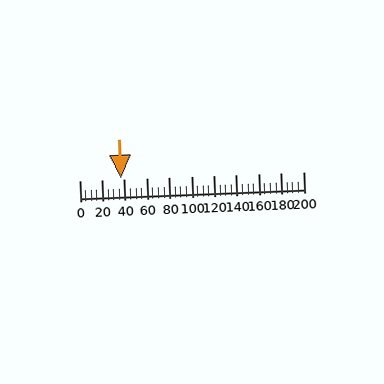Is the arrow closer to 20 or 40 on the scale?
The arrow is closer to 40.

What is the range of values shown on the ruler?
The ruler shows values from 0 to 200.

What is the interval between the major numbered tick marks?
The major tick marks are spaced 20 units apart.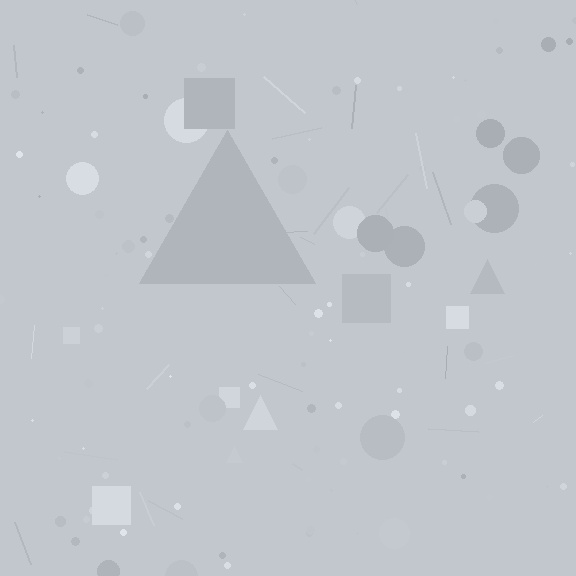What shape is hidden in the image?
A triangle is hidden in the image.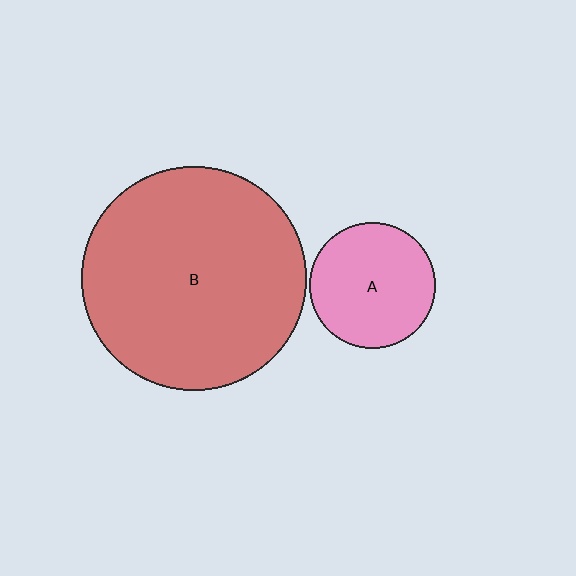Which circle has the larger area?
Circle B (red).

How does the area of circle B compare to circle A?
Approximately 3.2 times.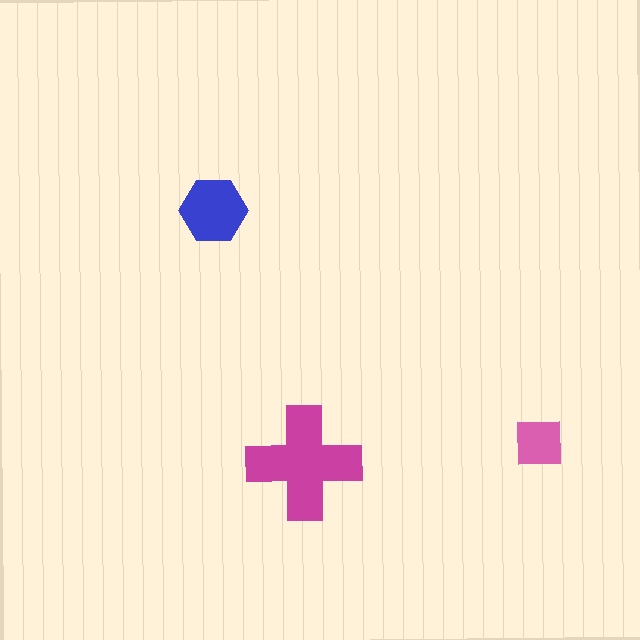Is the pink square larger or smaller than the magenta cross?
Smaller.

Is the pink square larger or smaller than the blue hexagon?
Smaller.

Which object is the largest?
The magenta cross.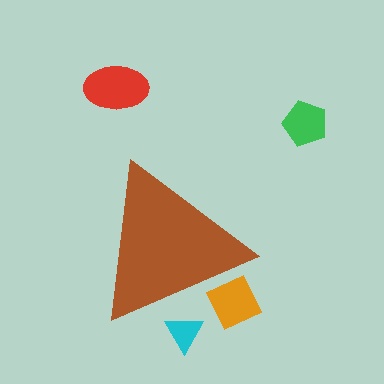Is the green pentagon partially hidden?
No, the green pentagon is fully visible.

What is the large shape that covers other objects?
A brown triangle.